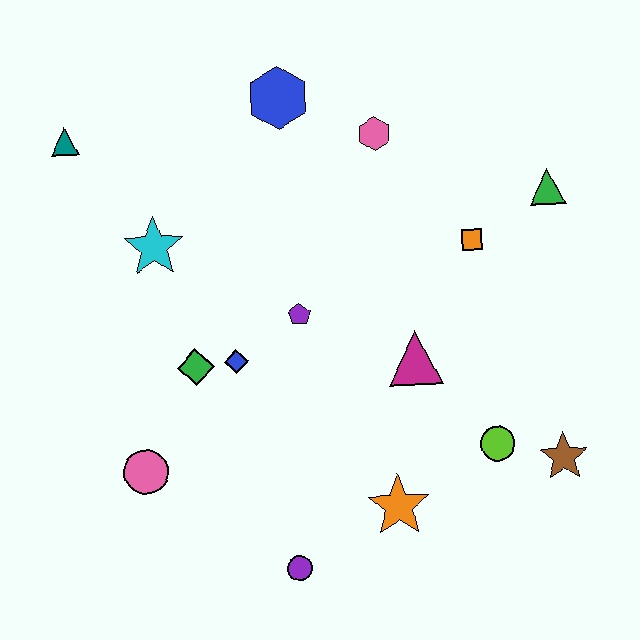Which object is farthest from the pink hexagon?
The purple circle is farthest from the pink hexagon.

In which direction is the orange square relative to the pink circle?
The orange square is to the right of the pink circle.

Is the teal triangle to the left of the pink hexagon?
Yes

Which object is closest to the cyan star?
The green diamond is closest to the cyan star.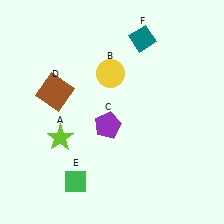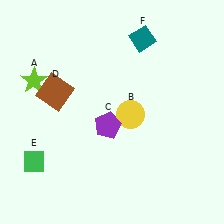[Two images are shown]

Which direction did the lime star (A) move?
The lime star (A) moved up.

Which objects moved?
The objects that moved are: the lime star (A), the yellow circle (B), the green diamond (E).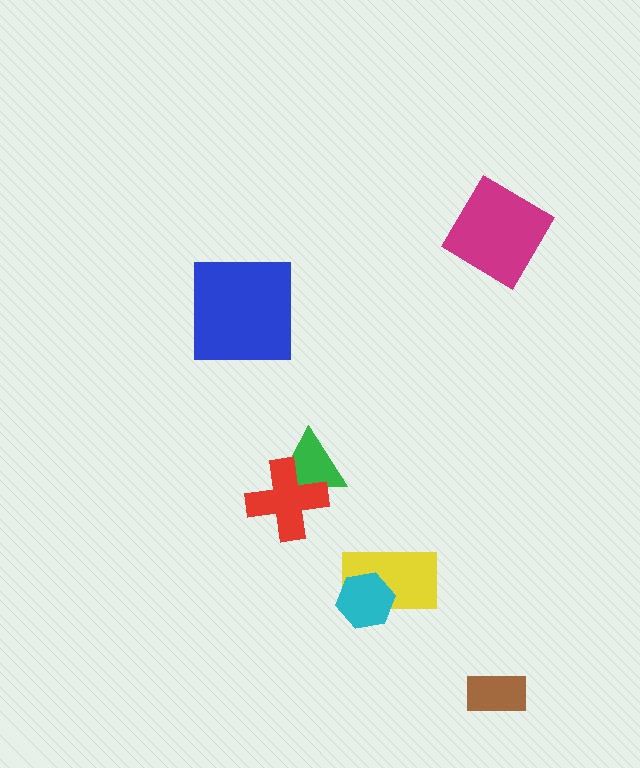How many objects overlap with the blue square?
0 objects overlap with the blue square.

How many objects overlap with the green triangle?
1 object overlaps with the green triangle.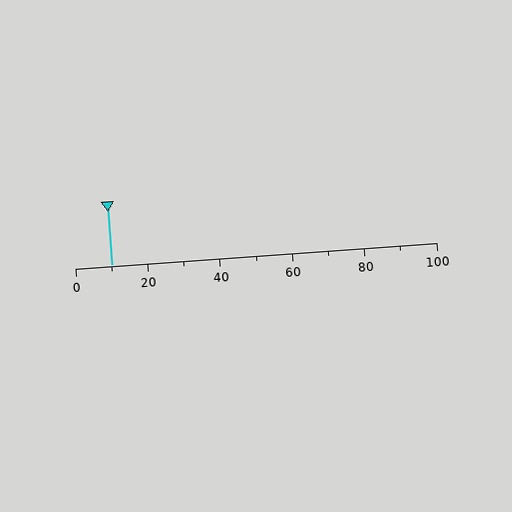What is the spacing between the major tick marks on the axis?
The major ticks are spaced 20 apart.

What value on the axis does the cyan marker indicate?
The marker indicates approximately 10.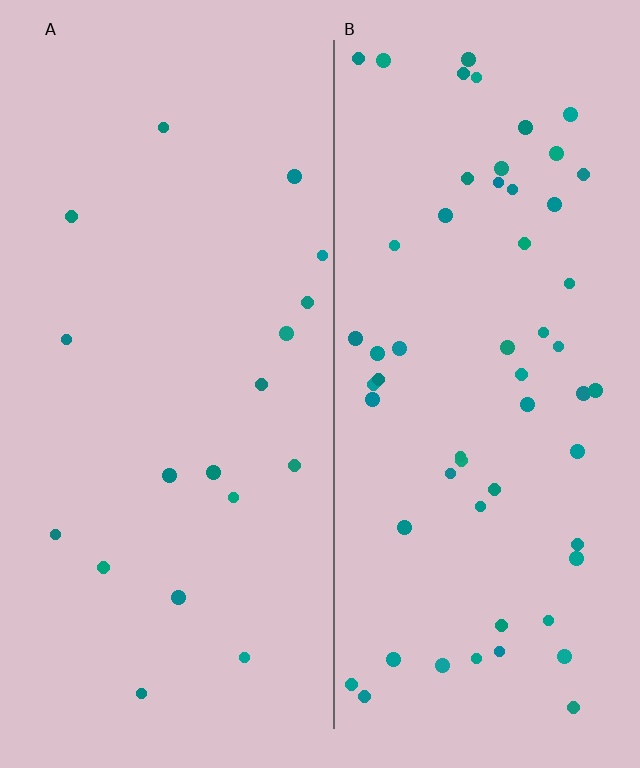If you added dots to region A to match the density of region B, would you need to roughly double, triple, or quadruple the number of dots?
Approximately triple.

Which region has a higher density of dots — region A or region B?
B (the right).